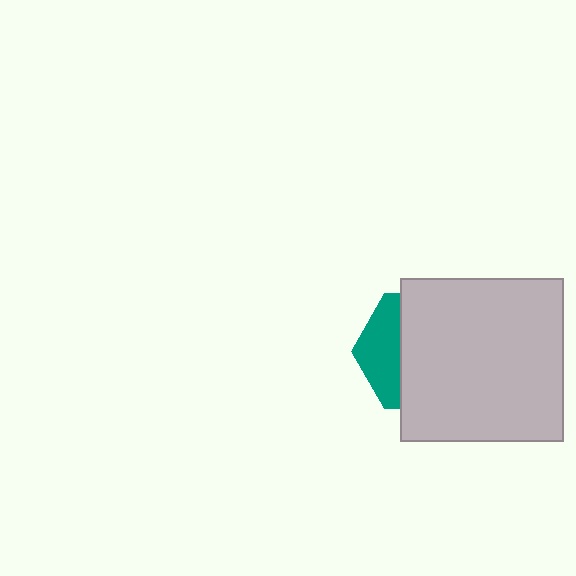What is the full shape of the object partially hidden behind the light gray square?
The partially hidden object is a teal hexagon.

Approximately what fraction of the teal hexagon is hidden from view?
Roughly 68% of the teal hexagon is hidden behind the light gray square.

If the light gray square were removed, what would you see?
You would see the complete teal hexagon.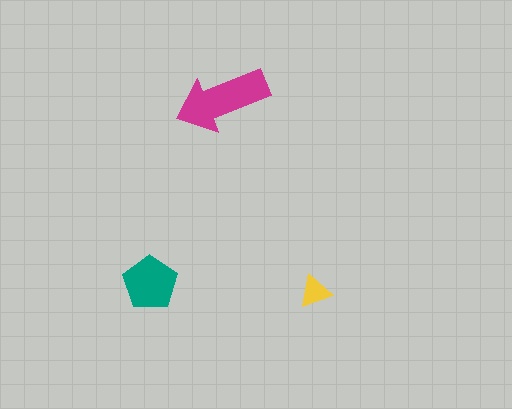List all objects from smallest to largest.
The yellow triangle, the teal pentagon, the magenta arrow.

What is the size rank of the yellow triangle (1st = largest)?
3rd.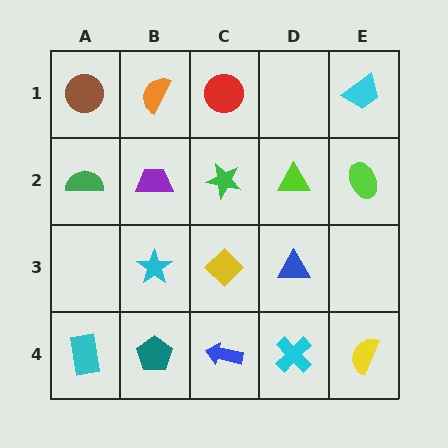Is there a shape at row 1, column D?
No, that cell is empty.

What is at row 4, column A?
A cyan rectangle.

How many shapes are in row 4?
5 shapes.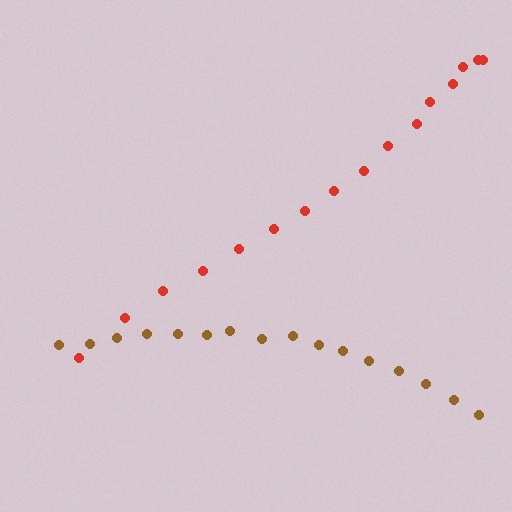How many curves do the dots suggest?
There are 2 distinct paths.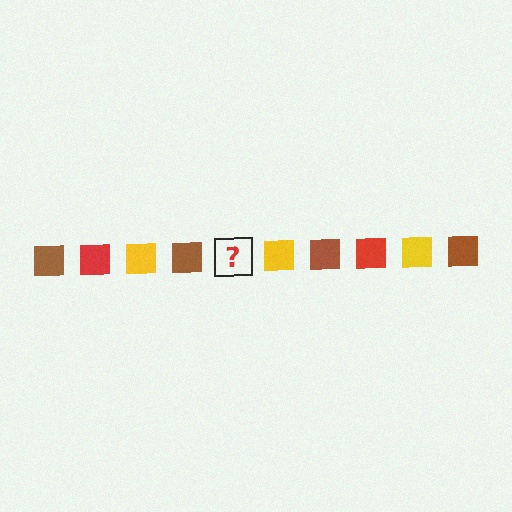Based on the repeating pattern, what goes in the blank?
The blank should be a red square.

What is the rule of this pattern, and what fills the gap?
The rule is that the pattern cycles through brown, red, yellow squares. The gap should be filled with a red square.